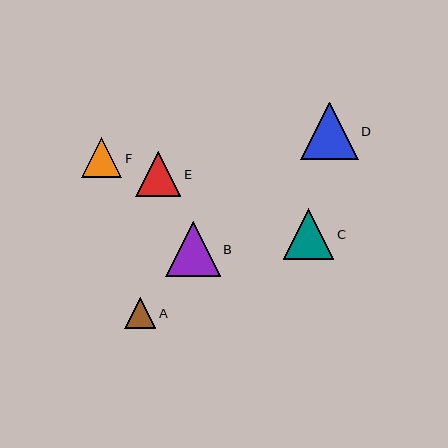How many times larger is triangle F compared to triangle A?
Triangle F is approximately 1.3 times the size of triangle A.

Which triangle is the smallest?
Triangle A is the smallest with a size of approximately 31 pixels.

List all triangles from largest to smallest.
From largest to smallest: D, B, C, E, F, A.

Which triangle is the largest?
Triangle D is the largest with a size of approximately 58 pixels.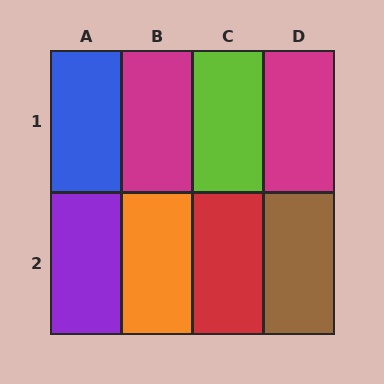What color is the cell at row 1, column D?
Magenta.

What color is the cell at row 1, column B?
Magenta.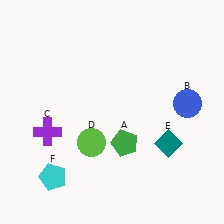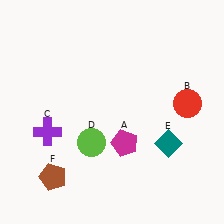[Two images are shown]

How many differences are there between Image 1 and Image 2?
There are 3 differences between the two images.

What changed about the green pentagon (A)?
In Image 1, A is green. In Image 2, it changed to magenta.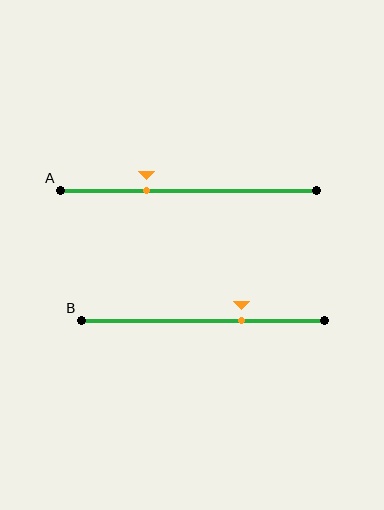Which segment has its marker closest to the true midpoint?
Segment B has its marker closest to the true midpoint.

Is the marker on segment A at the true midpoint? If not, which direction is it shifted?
No, the marker on segment A is shifted to the left by about 16% of the segment length.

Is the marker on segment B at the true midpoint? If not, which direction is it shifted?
No, the marker on segment B is shifted to the right by about 16% of the segment length.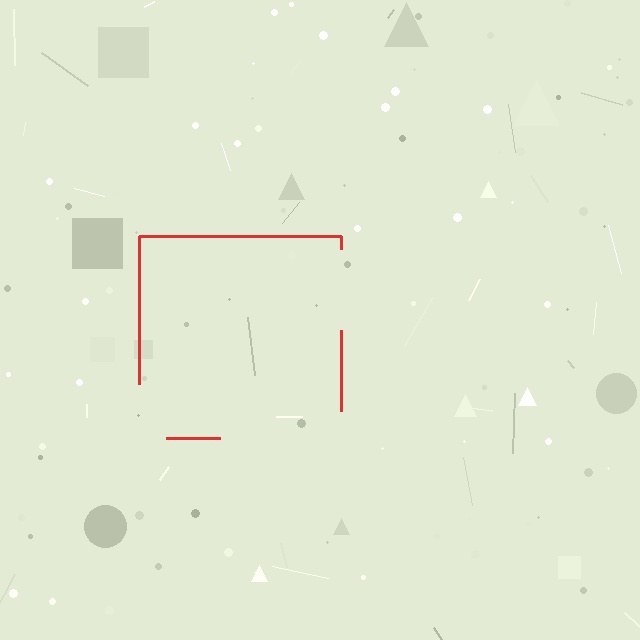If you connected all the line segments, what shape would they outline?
They would outline a square.